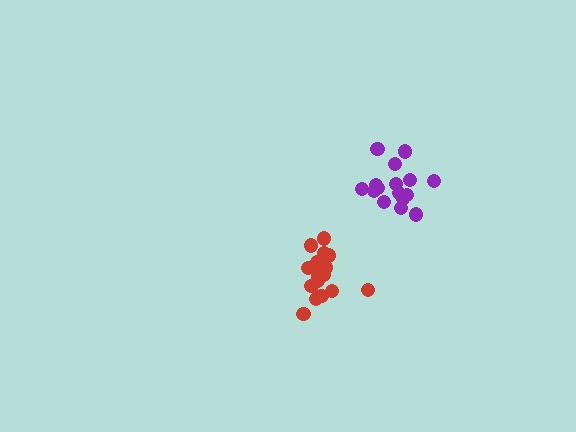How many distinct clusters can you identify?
There are 2 distinct clusters.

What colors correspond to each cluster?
The clusters are colored: purple, red.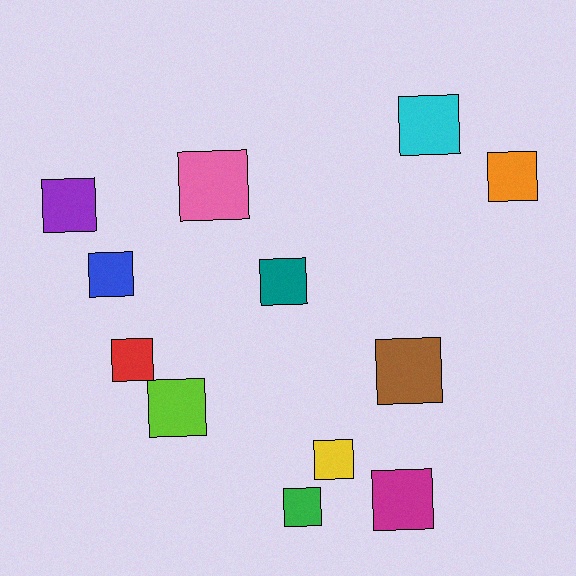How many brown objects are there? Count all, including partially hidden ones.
There is 1 brown object.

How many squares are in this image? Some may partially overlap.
There are 12 squares.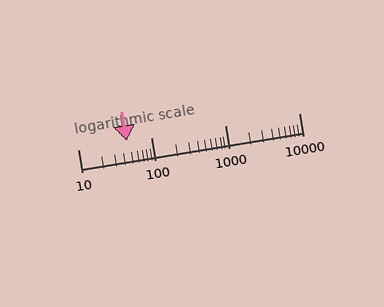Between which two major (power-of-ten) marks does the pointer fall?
The pointer is between 10 and 100.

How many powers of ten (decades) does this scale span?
The scale spans 3 decades, from 10 to 10000.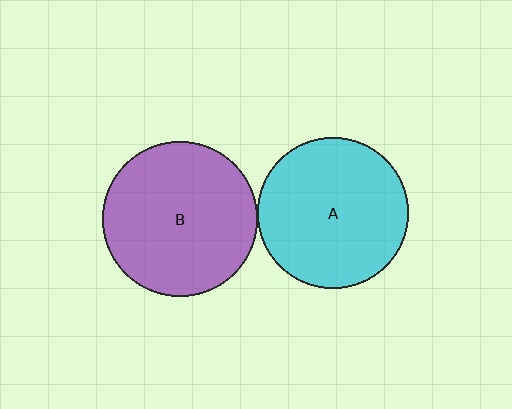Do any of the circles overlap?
No, none of the circles overlap.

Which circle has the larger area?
Circle B (purple).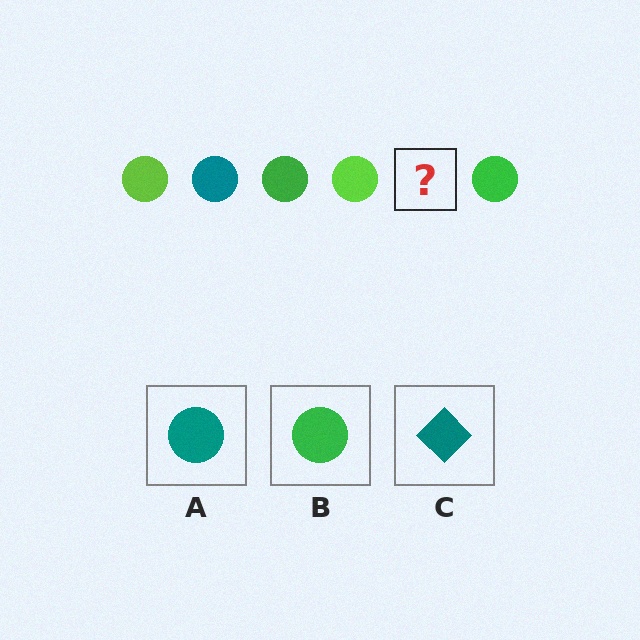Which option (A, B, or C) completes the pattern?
A.